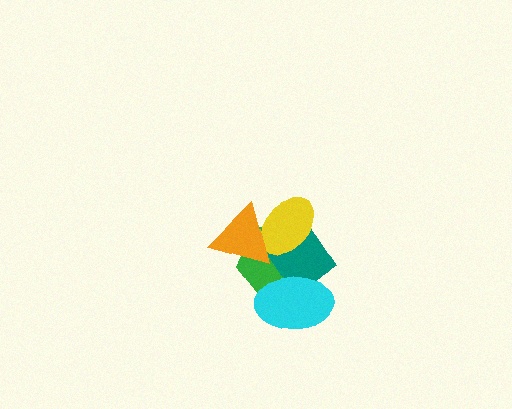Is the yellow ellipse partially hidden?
Yes, it is partially covered by another shape.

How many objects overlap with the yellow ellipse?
3 objects overlap with the yellow ellipse.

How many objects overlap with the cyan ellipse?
2 objects overlap with the cyan ellipse.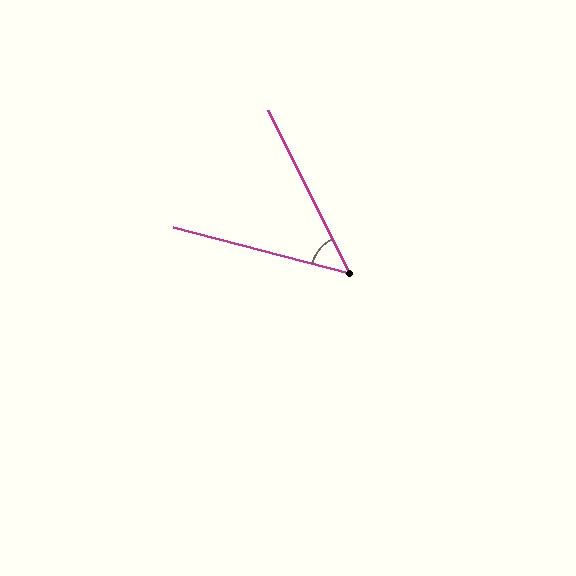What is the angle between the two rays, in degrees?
Approximately 49 degrees.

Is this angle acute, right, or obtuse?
It is acute.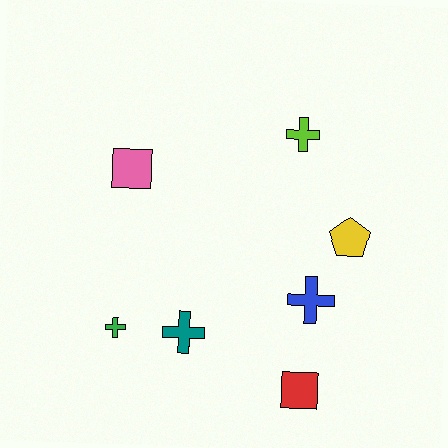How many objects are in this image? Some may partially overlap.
There are 7 objects.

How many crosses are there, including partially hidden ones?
There are 4 crosses.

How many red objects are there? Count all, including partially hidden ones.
There is 1 red object.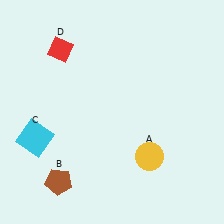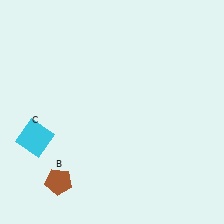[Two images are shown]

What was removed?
The red diamond (D), the yellow circle (A) were removed in Image 2.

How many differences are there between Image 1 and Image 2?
There are 2 differences between the two images.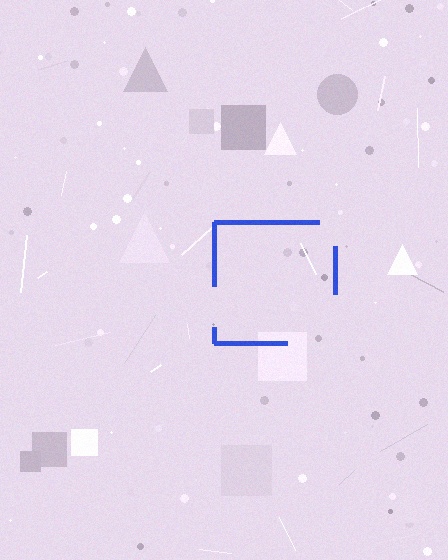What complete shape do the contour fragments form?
The contour fragments form a square.